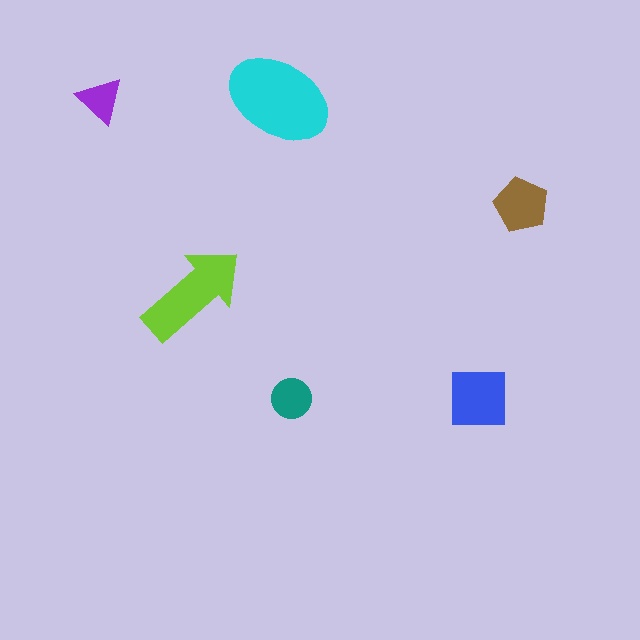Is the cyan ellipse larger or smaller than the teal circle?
Larger.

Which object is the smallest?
The purple triangle.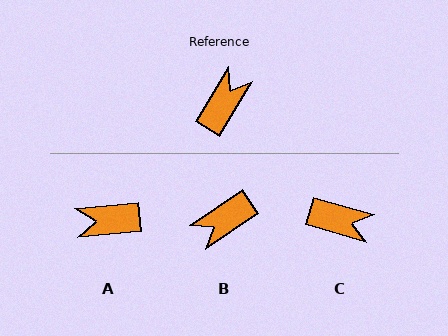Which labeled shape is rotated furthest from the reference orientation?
B, about 155 degrees away.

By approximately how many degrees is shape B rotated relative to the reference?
Approximately 155 degrees counter-clockwise.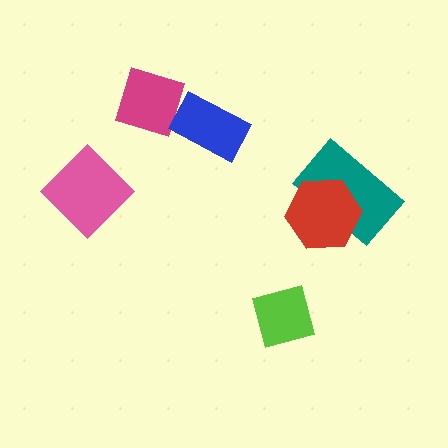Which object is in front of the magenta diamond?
The blue rectangle is in front of the magenta diamond.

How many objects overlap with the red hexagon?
1 object overlaps with the red hexagon.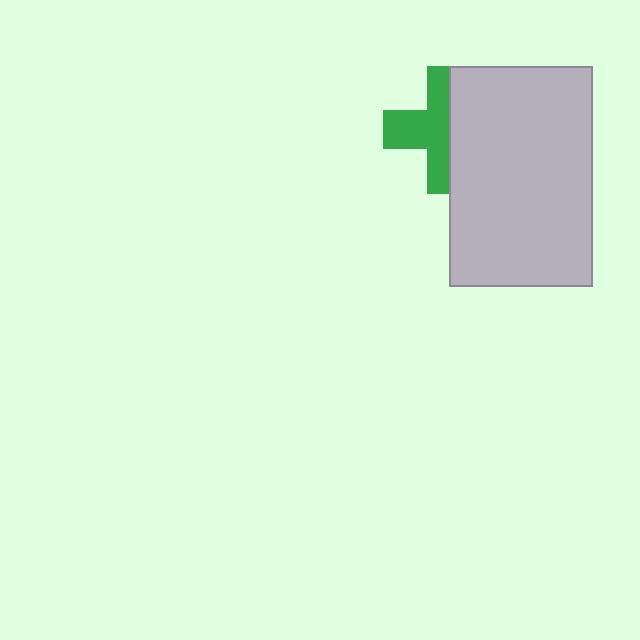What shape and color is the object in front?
The object in front is a light gray rectangle.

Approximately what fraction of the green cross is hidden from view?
Roughly 46% of the green cross is hidden behind the light gray rectangle.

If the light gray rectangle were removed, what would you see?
You would see the complete green cross.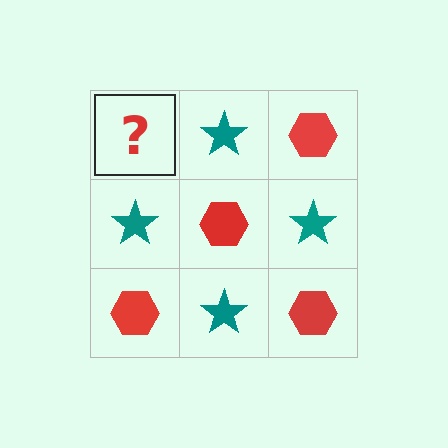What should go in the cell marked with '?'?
The missing cell should contain a red hexagon.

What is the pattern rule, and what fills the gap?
The rule is that it alternates red hexagon and teal star in a checkerboard pattern. The gap should be filled with a red hexagon.